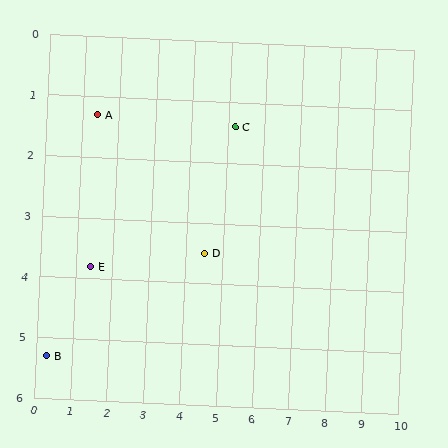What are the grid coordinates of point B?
Point B is at approximately (0.3, 5.3).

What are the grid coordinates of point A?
Point A is at approximately (1.4, 1.3).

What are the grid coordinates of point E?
Point E is at approximately (1.4, 3.8).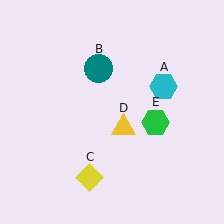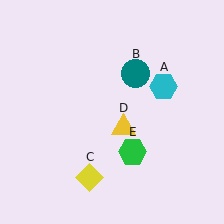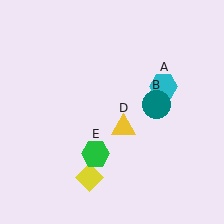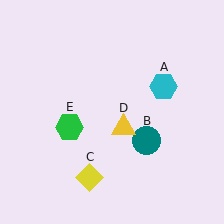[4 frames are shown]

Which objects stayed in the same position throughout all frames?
Cyan hexagon (object A) and yellow diamond (object C) and yellow triangle (object D) remained stationary.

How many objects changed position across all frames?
2 objects changed position: teal circle (object B), green hexagon (object E).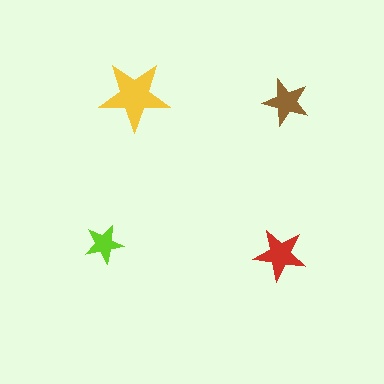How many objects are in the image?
There are 4 objects in the image.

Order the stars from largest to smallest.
the yellow one, the red one, the brown one, the lime one.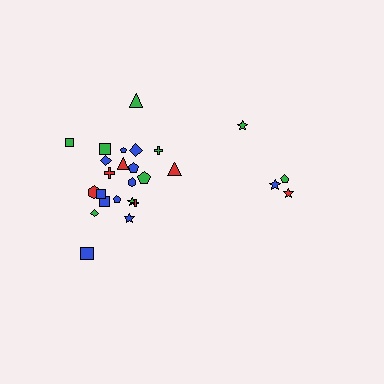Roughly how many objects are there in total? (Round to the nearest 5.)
Roughly 25 objects in total.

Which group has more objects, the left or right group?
The left group.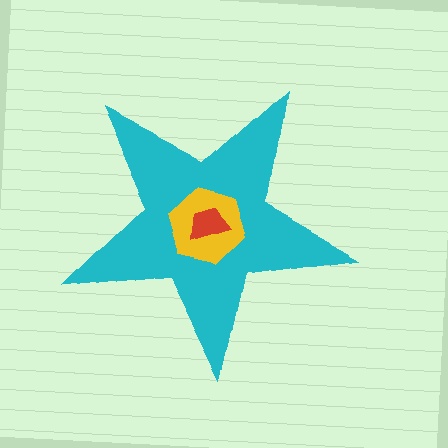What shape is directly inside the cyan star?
The yellow hexagon.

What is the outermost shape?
The cyan star.